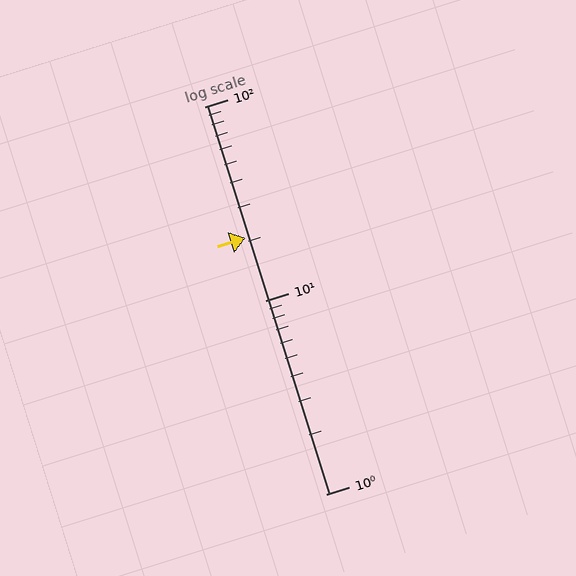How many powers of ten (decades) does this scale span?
The scale spans 2 decades, from 1 to 100.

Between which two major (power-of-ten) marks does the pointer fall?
The pointer is between 10 and 100.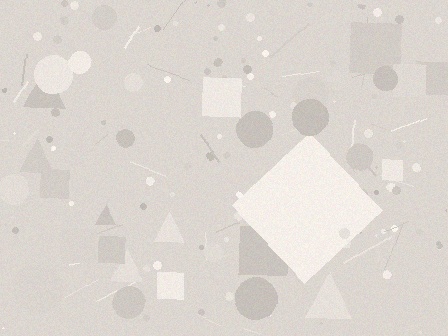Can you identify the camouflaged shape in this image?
The camouflaged shape is a diamond.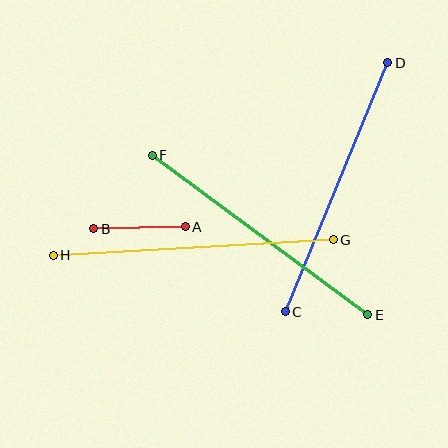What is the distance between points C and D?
The distance is approximately 269 pixels.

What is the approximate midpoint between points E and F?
The midpoint is at approximately (260, 235) pixels.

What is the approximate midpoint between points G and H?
The midpoint is at approximately (193, 248) pixels.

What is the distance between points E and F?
The distance is approximately 268 pixels.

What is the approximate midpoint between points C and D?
The midpoint is at approximately (336, 187) pixels.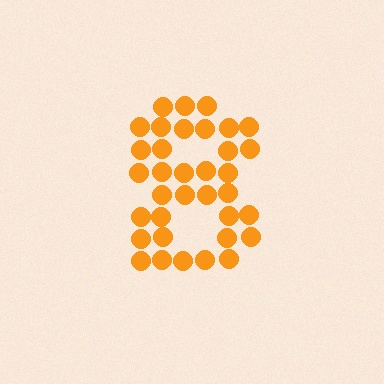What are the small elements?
The small elements are circles.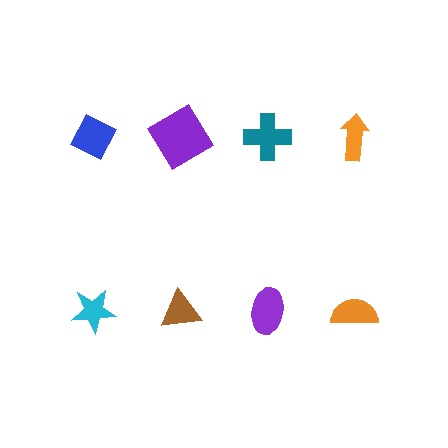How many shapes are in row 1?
4 shapes.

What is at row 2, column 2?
A brown triangle.